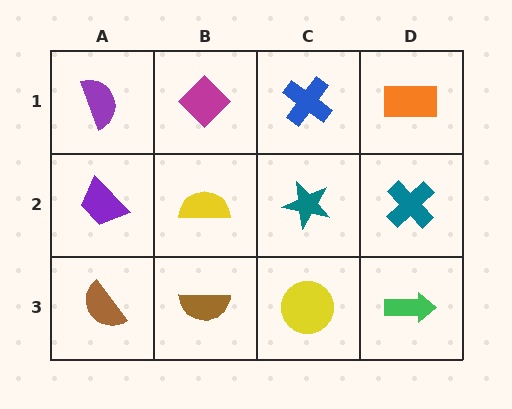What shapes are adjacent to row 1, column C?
A teal star (row 2, column C), a magenta diamond (row 1, column B), an orange rectangle (row 1, column D).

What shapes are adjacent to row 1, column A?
A purple trapezoid (row 2, column A), a magenta diamond (row 1, column B).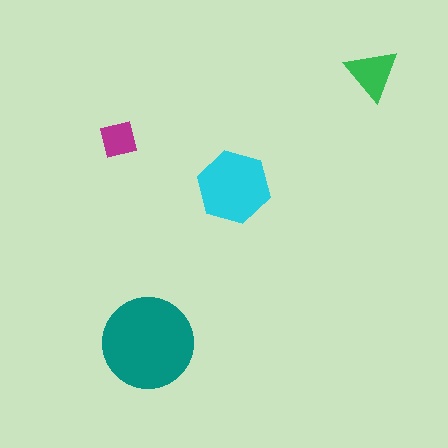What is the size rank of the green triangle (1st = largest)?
3rd.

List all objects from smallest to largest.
The magenta square, the green triangle, the cyan hexagon, the teal circle.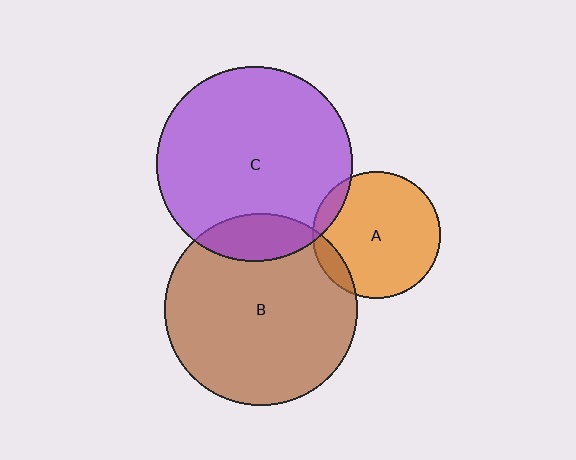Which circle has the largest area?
Circle C (purple).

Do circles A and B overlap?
Yes.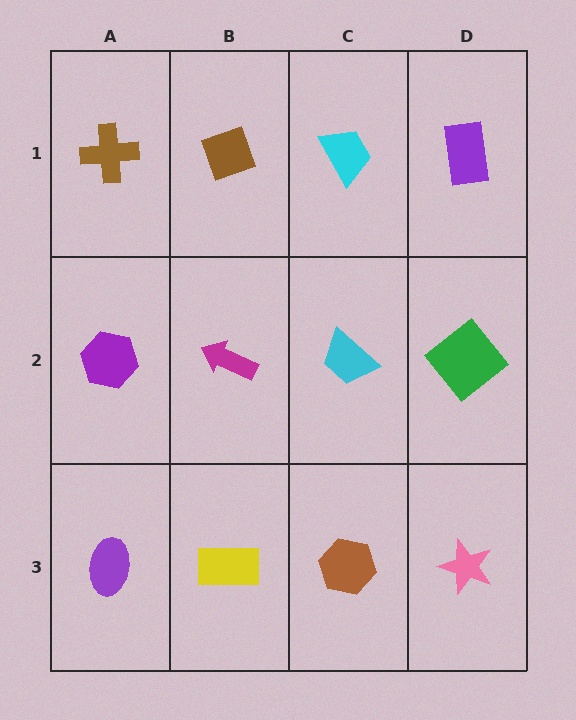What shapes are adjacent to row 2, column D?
A purple rectangle (row 1, column D), a pink star (row 3, column D), a cyan trapezoid (row 2, column C).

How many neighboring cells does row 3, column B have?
3.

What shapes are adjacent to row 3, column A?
A purple hexagon (row 2, column A), a yellow rectangle (row 3, column B).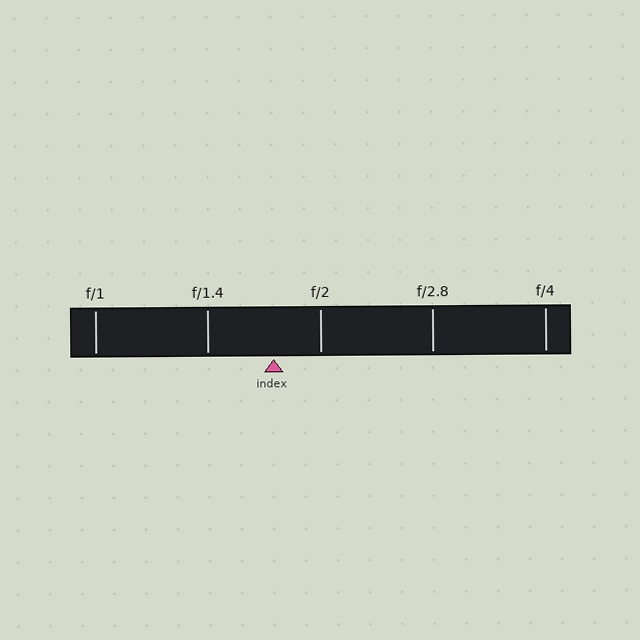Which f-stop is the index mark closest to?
The index mark is closest to f/2.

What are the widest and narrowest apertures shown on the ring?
The widest aperture shown is f/1 and the narrowest is f/4.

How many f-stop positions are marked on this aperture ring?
There are 5 f-stop positions marked.